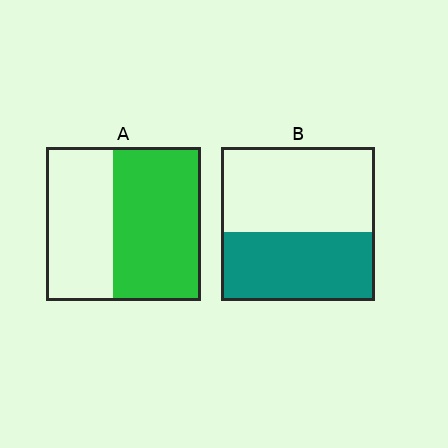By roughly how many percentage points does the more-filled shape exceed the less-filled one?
By roughly 10 percentage points (A over B).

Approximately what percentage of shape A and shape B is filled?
A is approximately 55% and B is approximately 45%.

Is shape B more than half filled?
No.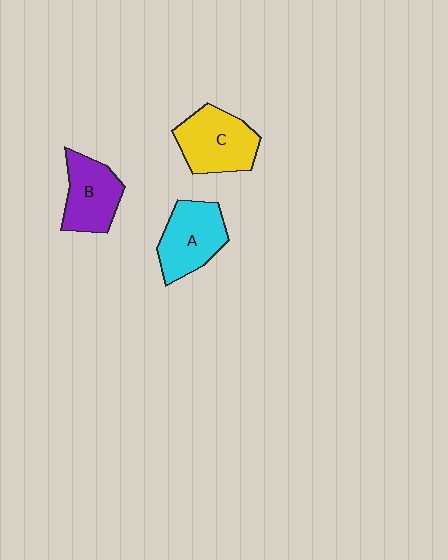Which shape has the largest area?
Shape C (yellow).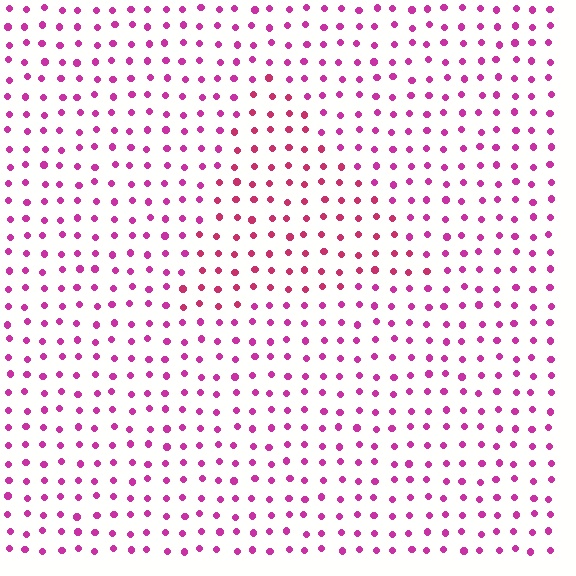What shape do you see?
I see a triangle.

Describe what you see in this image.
The image is filled with small magenta elements in a uniform arrangement. A triangle-shaped region is visible where the elements are tinted to a slightly different hue, forming a subtle color boundary.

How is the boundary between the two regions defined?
The boundary is defined purely by a slight shift in hue (about 23 degrees). Spacing, size, and orientation are identical on both sides.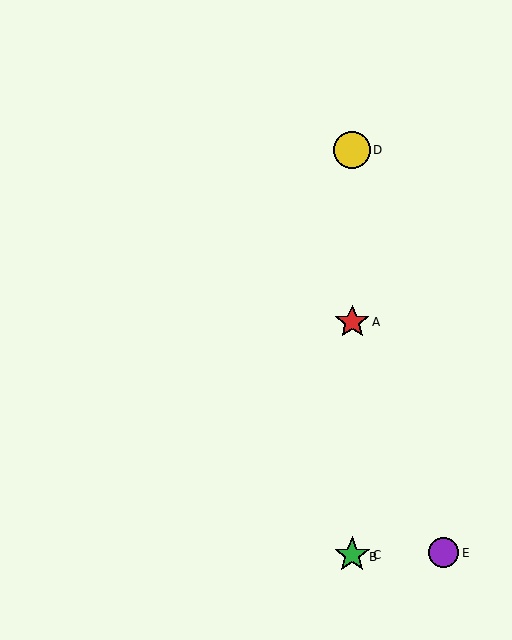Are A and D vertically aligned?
Yes, both are at x≈352.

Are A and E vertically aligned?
No, A is at x≈352 and E is at x≈444.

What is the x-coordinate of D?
Object D is at x≈352.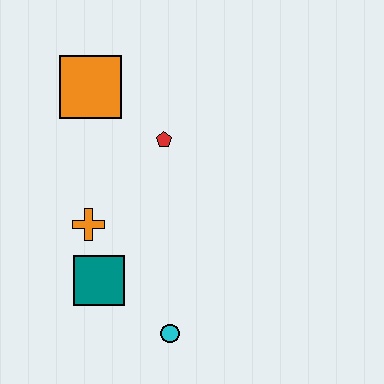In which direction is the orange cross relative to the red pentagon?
The orange cross is below the red pentagon.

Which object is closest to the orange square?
The red pentagon is closest to the orange square.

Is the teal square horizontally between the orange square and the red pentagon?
Yes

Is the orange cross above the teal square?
Yes